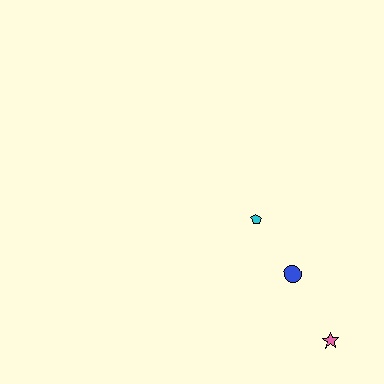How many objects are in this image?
There are 3 objects.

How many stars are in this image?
There is 1 star.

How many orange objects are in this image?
There are no orange objects.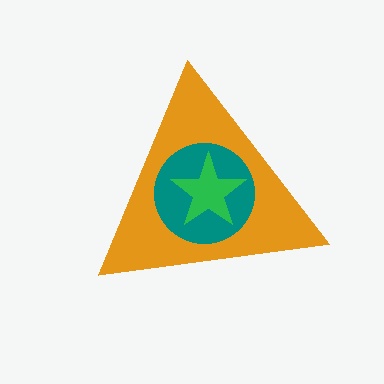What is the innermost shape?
The green star.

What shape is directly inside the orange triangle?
The teal circle.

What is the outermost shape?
The orange triangle.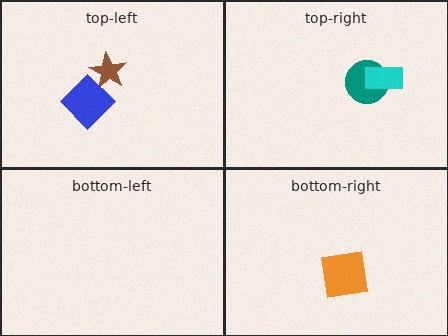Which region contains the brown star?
The top-left region.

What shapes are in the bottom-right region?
The orange square.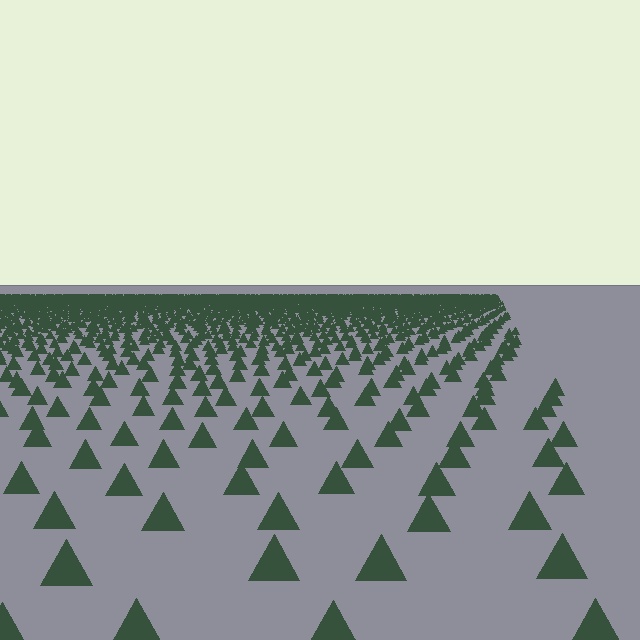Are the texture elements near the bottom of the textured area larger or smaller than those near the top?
Larger. Near the bottom, elements are closer to the viewer and appear at a bigger on-screen size.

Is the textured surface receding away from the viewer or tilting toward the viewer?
The surface is receding away from the viewer. Texture elements get smaller and denser toward the top.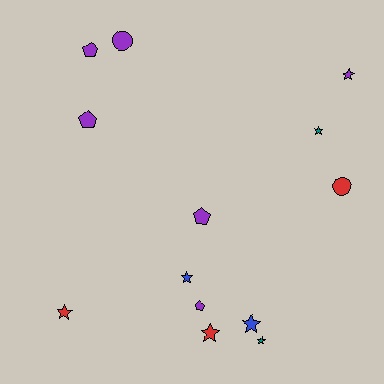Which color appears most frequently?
Purple, with 6 objects.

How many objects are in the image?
There are 13 objects.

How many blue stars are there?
There are 2 blue stars.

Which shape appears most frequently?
Star, with 7 objects.